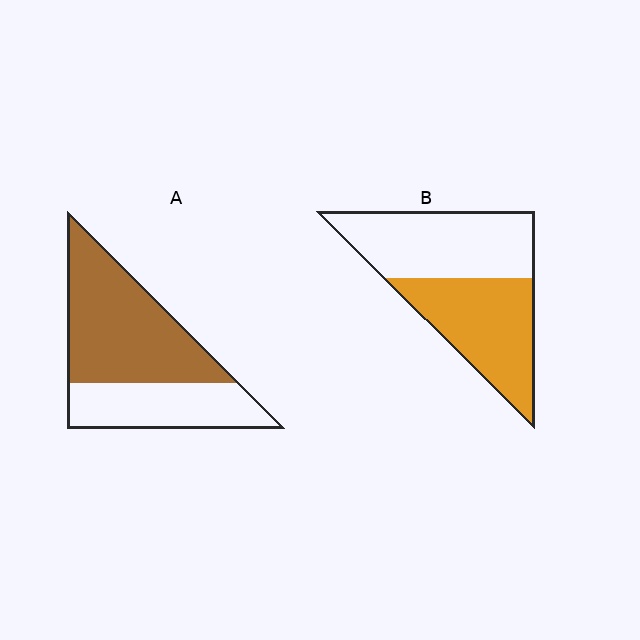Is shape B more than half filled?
Roughly half.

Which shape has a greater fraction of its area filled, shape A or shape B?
Shape A.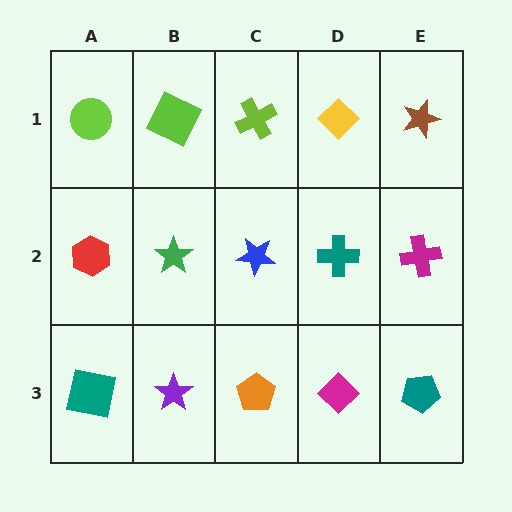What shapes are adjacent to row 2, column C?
A lime cross (row 1, column C), an orange pentagon (row 3, column C), a green star (row 2, column B), a teal cross (row 2, column D).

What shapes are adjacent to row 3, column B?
A green star (row 2, column B), a teal square (row 3, column A), an orange pentagon (row 3, column C).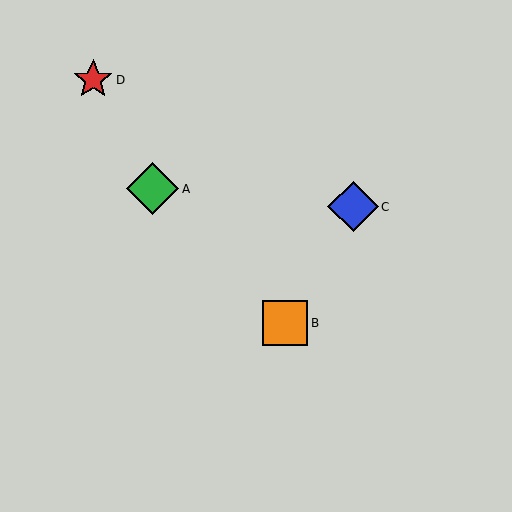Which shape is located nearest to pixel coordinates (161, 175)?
The green diamond (labeled A) at (153, 189) is nearest to that location.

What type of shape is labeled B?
Shape B is an orange square.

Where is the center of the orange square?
The center of the orange square is at (285, 323).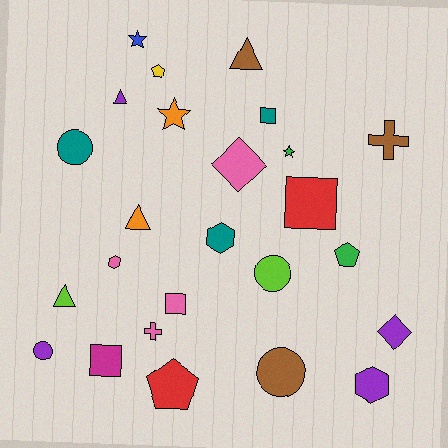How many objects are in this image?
There are 25 objects.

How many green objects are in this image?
There are 2 green objects.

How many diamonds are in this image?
There are 2 diamonds.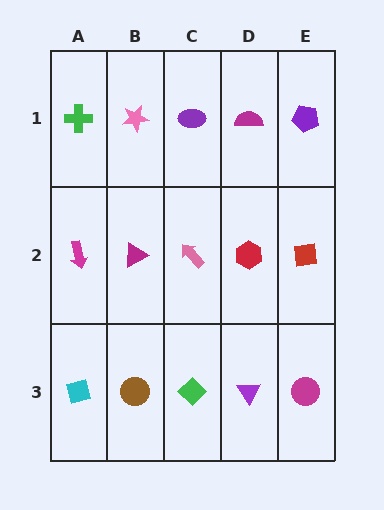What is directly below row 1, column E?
A red square.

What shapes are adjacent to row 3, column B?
A magenta triangle (row 2, column B), a cyan square (row 3, column A), a green diamond (row 3, column C).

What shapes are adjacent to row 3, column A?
A magenta arrow (row 2, column A), a brown circle (row 3, column B).